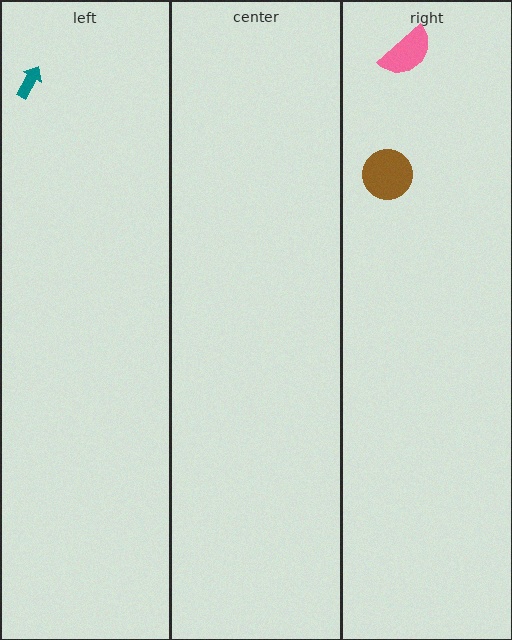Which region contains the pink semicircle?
The right region.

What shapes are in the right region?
The pink semicircle, the brown circle.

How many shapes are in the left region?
1.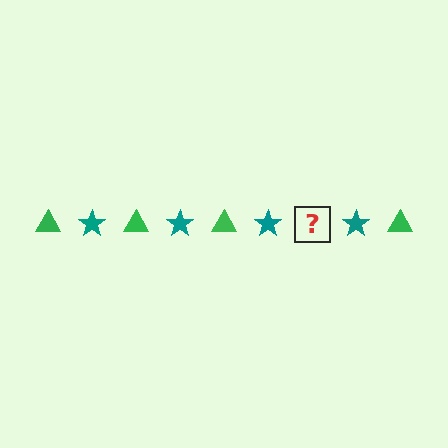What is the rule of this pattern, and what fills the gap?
The rule is that the pattern alternates between green triangle and teal star. The gap should be filled with a green triangle.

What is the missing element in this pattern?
The missing element is a green triangle.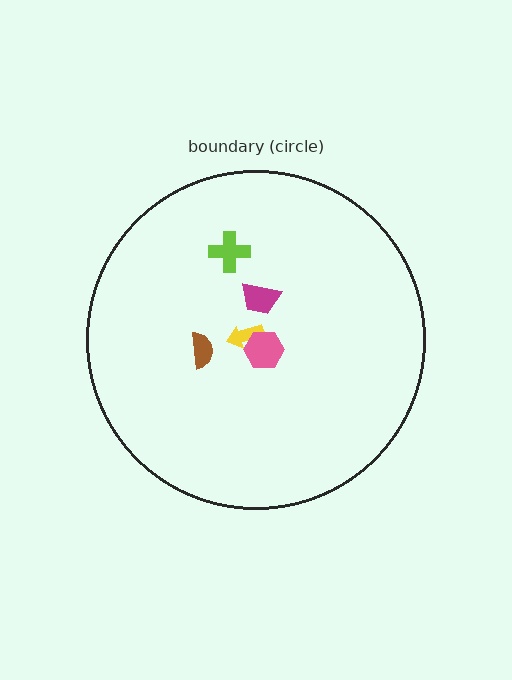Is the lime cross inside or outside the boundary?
Inside.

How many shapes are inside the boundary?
5 inside, 0 outside.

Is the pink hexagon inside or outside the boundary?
Inside.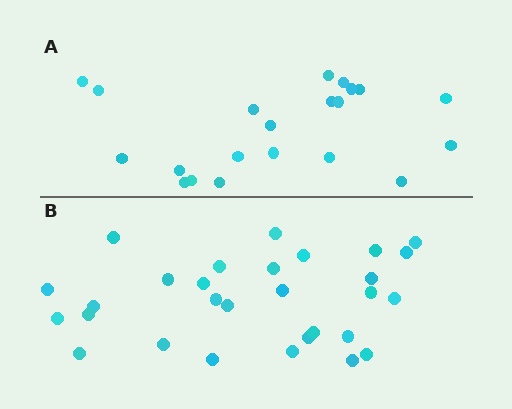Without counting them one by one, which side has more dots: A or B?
Region B (the bottom region) has more dots.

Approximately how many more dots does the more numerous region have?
Region B has roughly 8 or so more dots than region A.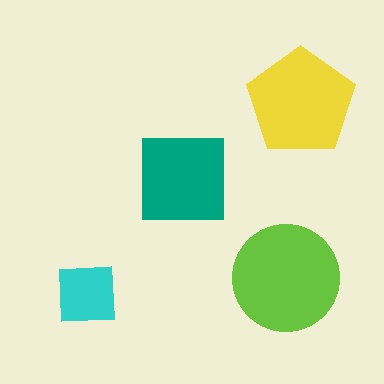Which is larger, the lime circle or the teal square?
The lime circle.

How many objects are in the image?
There are 4 objects in the image.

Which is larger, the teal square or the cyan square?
The teal square.